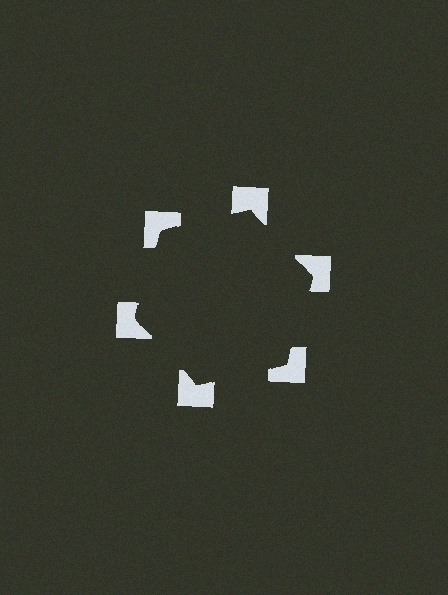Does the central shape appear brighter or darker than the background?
It typically appears slightly darker than the background, even though no actual brightness change is drawn.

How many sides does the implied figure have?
6 sides.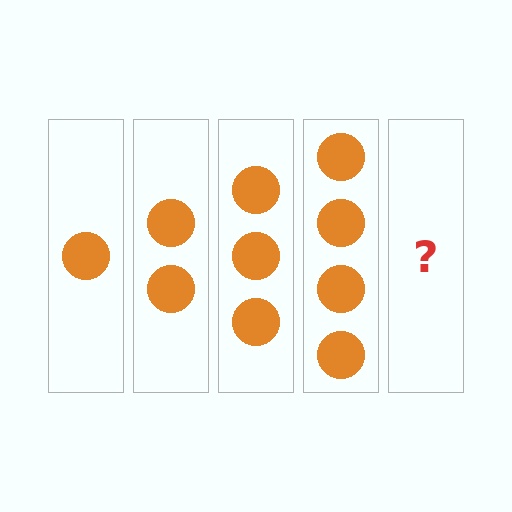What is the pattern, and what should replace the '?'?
The pattern is that each step adds one more circle. The '?' should be 5 circles.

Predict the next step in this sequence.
The next step is 5 circles.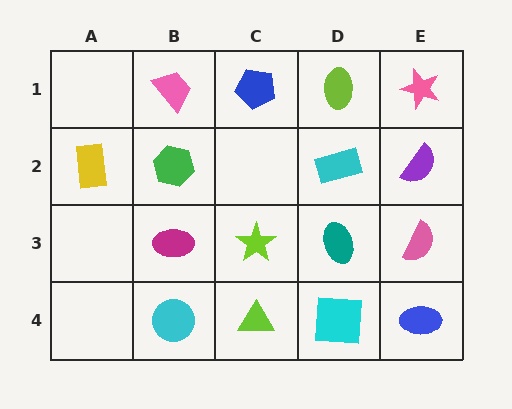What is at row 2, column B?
A green hexagon.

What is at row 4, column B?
A cyan circle.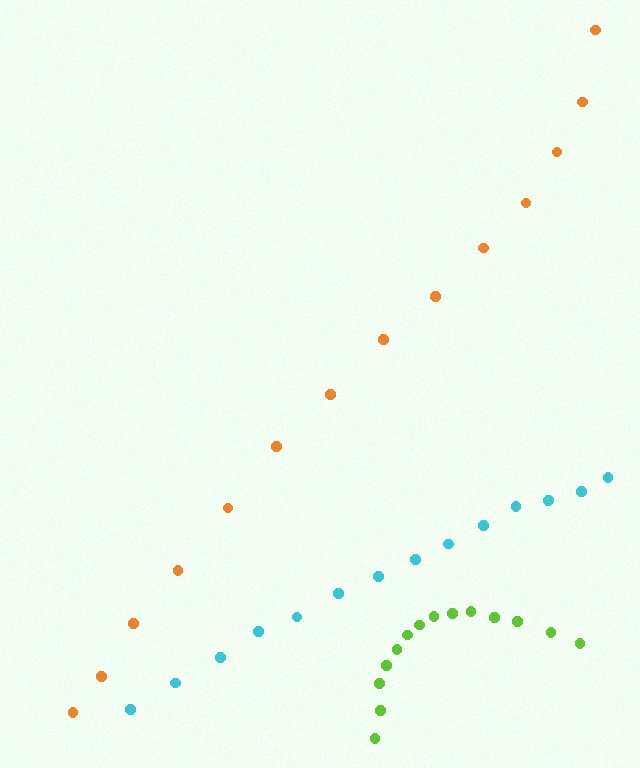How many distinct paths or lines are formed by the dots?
There are 3 distinct paths.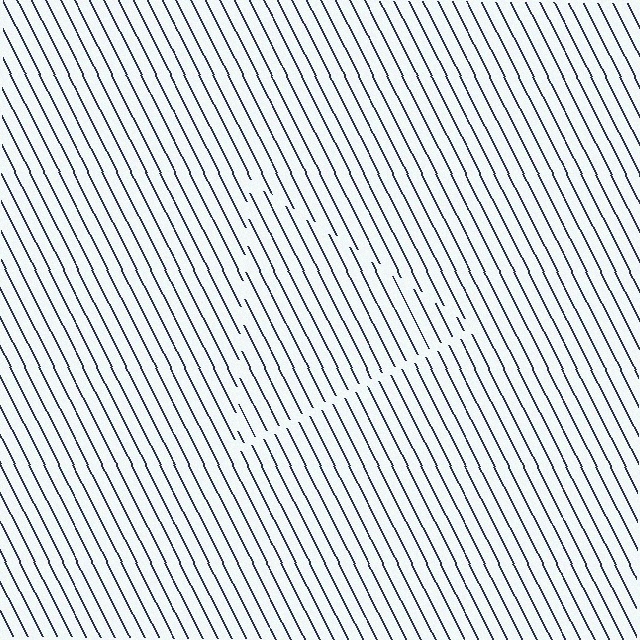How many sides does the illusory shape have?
3 sides — the line-ends trace a triangle.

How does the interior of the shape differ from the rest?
The interior of the shape contains the same grating, shifted by half a period — the contour is defined by the phase discontinuity where line-ends from the inner and outer gratings abut.